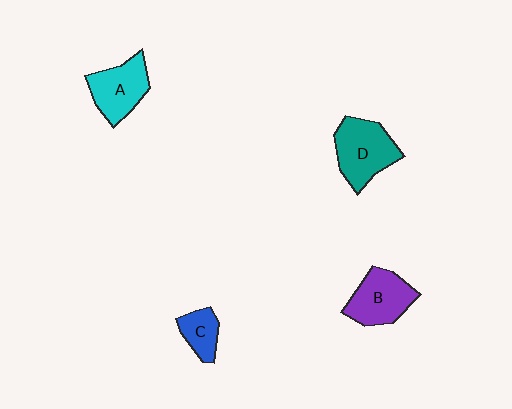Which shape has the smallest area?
Shape C (blue).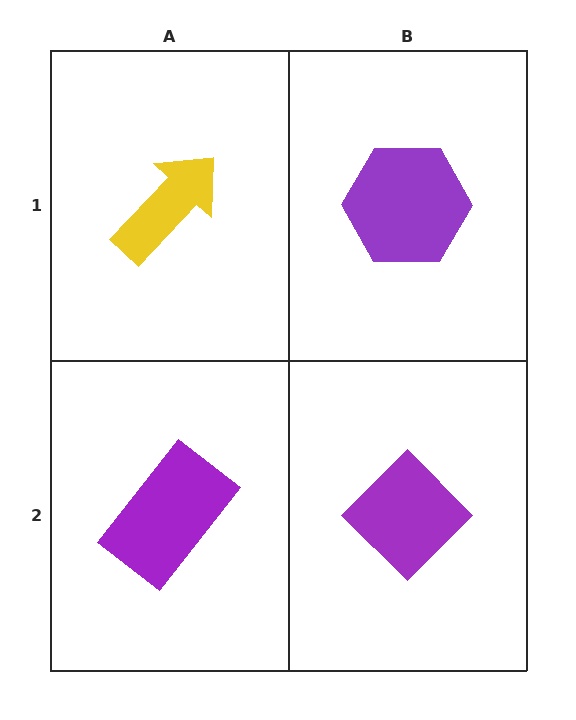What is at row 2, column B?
A purple diamond.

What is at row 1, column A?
A yellow arrow.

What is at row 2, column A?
A purple rectangle.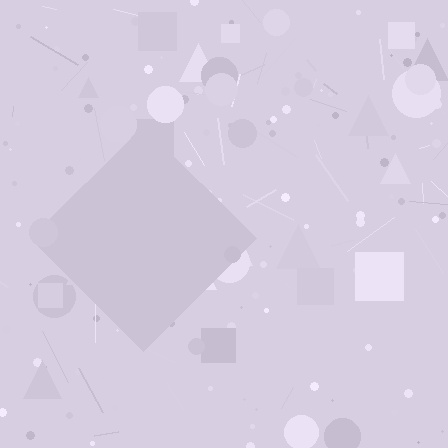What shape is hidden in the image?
A diamond is hidden in the image.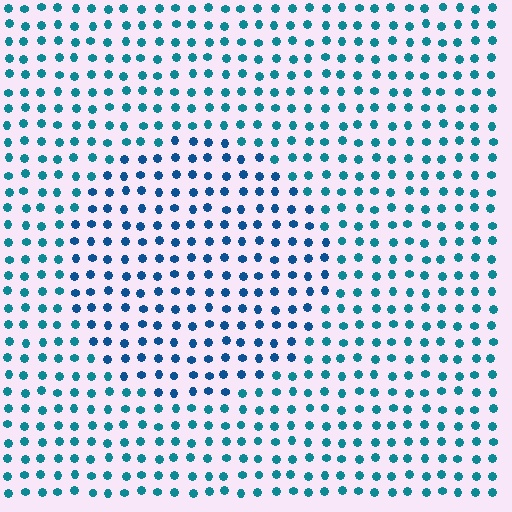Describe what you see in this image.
The image is filled with small teal elements in a uniform arrangement. A circle-shaped region is visible where the elements are tinted to a slightly different hue, forming a subtle color boundary.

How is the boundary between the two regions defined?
The boundary is defined purely by a slight shift in hue (about 24 degrees). Spacing, size, and orientation are identical on both sides.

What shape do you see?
I see a circle.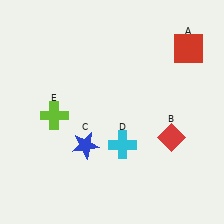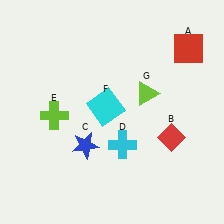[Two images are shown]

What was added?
A cyan square (F), a lime triangle (G) were added in Image 2.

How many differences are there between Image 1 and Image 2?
There are 2 differences between the two images.